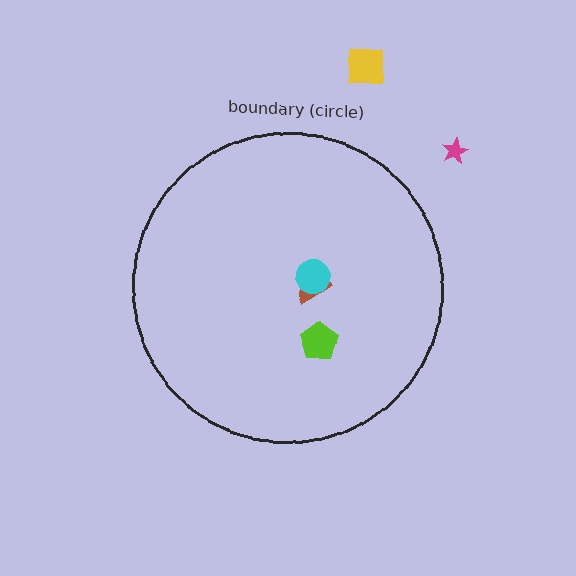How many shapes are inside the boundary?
3 inside, 2 outside.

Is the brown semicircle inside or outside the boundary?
Inside.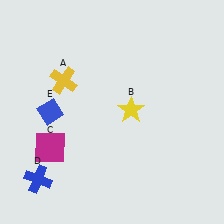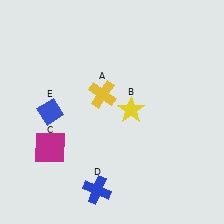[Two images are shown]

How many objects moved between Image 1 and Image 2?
2 objects moved between the two images.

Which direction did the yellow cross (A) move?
The yellow cross (A) moved right.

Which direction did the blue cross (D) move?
The blue cross (D) moved right.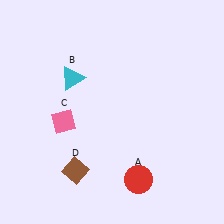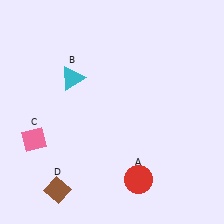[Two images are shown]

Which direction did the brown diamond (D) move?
The brown diamond (D) moved down.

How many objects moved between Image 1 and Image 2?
2 objects moved between the two images.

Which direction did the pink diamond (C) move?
The pink diamond (C) moved left.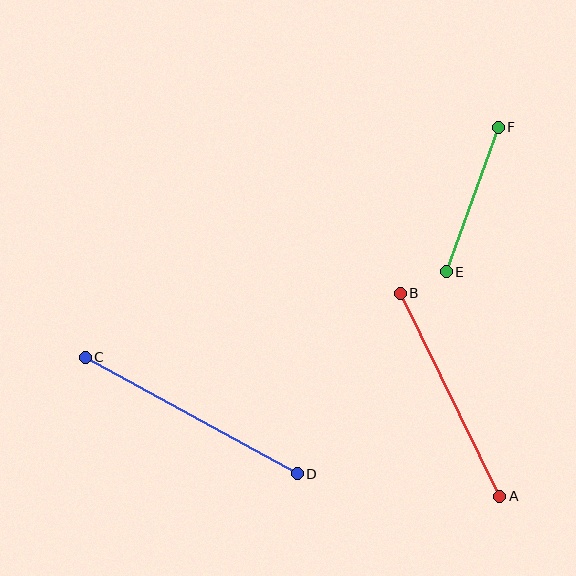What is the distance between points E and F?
The distance is approximately 154 pixels.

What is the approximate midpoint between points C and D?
The midpoint is at approximately (191, 415) pixels.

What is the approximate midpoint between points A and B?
The midpoint is at approximately (450, 395) pixels.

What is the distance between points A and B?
The distance is approximately 226 pixels.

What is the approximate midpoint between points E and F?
The midpoint is at approximately (472, 200) pixels.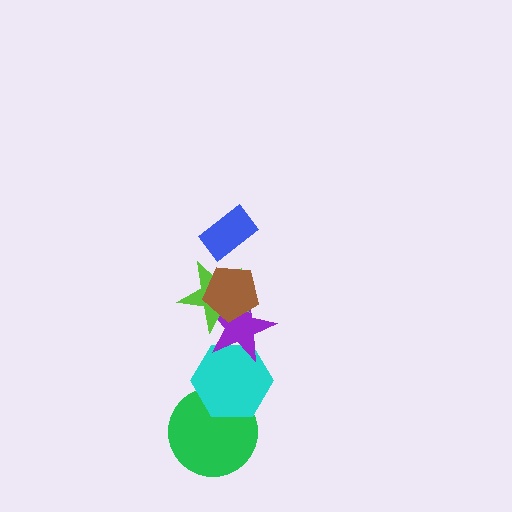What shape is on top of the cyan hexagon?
The purple star is on top of the cyan hexagon.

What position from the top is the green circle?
The green circle is 6th from the top.